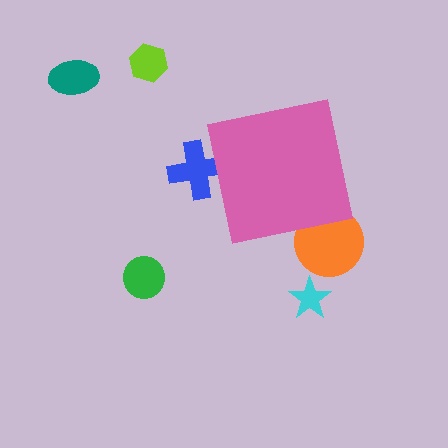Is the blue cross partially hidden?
Yes, the blue cross is partially hidden behind the pink square.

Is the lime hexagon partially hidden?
No, the lime hexagon is fully visible.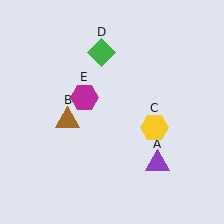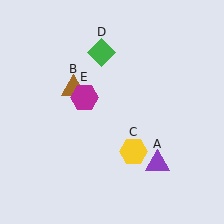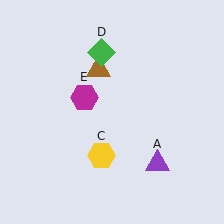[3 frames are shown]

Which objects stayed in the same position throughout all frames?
Purple triangle (object A) and green diamond (object D) and magenta hexagon (object E) remained stationary.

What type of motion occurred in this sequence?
The brown triangle (object B), yellow hexagon (object C) rotated clockwise around the center of the scene.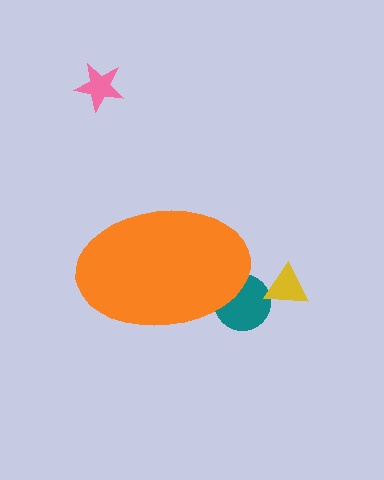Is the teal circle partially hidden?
Yes, the teal circle is partially hidden behind the orange ellipse.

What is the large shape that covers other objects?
An orange ellipse.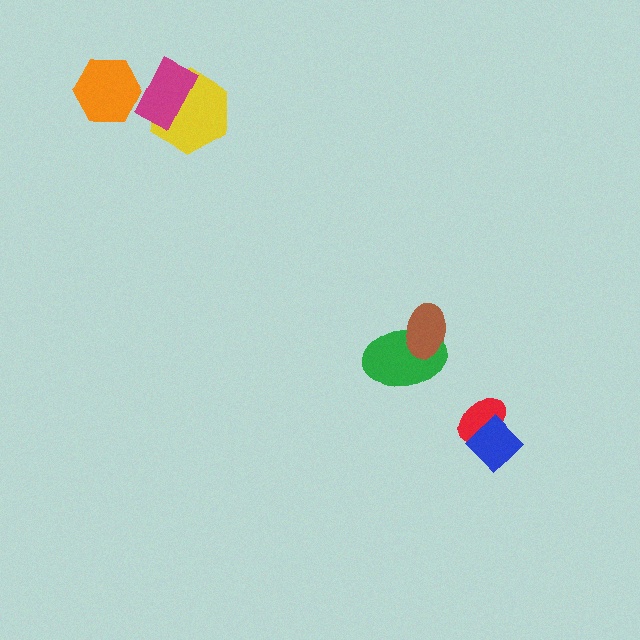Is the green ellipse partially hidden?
Yes, it is partially covered by another shape.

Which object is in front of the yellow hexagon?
The magenta rectangle is in front of the yellow hexagon.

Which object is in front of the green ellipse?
The brown ellipse is in front of the green ellipse.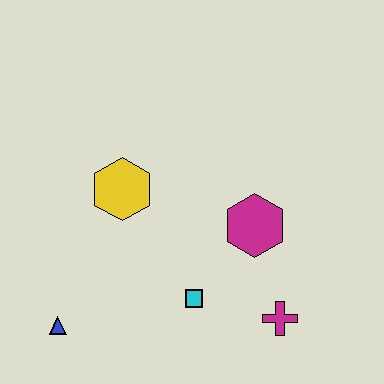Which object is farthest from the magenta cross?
The blue triangle is farthest from the magenta cross.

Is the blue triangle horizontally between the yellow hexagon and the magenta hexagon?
No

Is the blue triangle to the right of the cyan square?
No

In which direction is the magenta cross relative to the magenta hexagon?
The magenta cross is below the magenta hexagon.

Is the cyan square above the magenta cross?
Yes